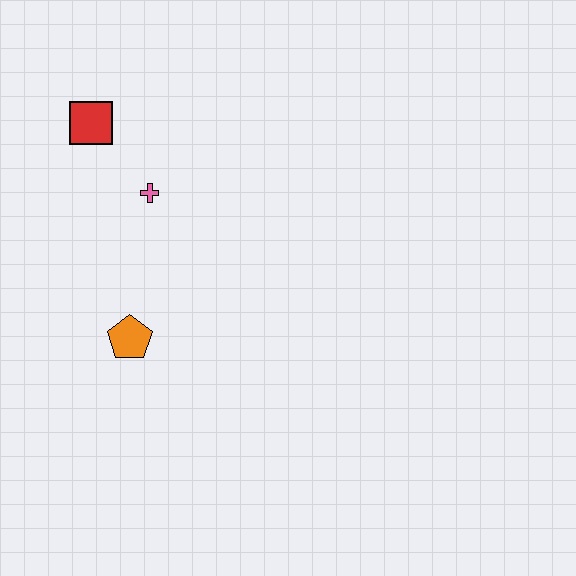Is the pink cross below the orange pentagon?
No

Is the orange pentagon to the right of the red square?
Yes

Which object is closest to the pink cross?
The red square is closest to the pink cross.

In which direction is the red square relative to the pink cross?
The red square is above the pink cross.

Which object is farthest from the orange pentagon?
The red square is farthest from the orange pentagon.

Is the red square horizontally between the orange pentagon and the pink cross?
No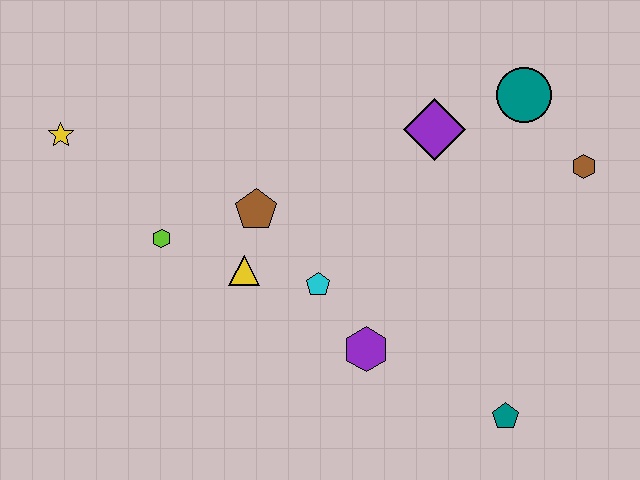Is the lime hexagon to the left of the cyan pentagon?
Yes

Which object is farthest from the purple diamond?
The yellow star is farthest from the purple diamond.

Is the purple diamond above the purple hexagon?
Yes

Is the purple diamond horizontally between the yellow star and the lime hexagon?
No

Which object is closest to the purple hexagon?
The cyan pentagon is closest to the purple hexagon.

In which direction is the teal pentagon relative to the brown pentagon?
The teal pentagon is to the right of the brown pentagon.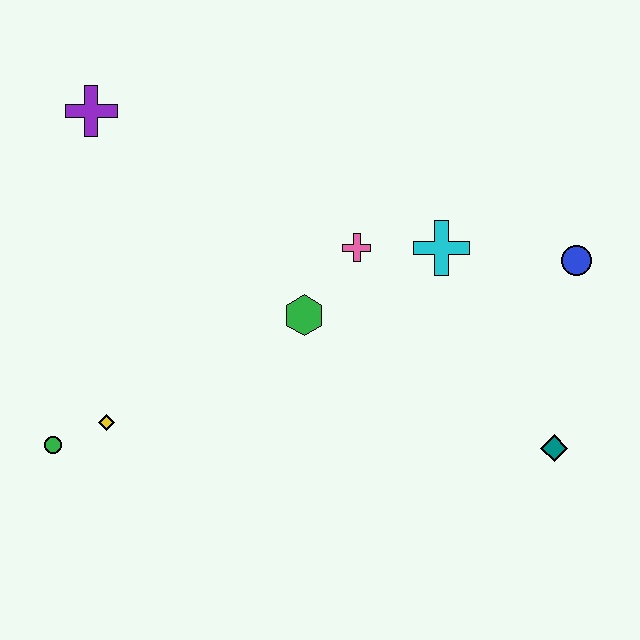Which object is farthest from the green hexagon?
The purple cross is farthest from the green hexagon.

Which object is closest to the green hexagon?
The pink cross is closest to the green hexagon.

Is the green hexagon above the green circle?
Yes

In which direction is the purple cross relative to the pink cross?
The purple cross is to the left of the pink cross.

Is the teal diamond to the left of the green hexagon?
No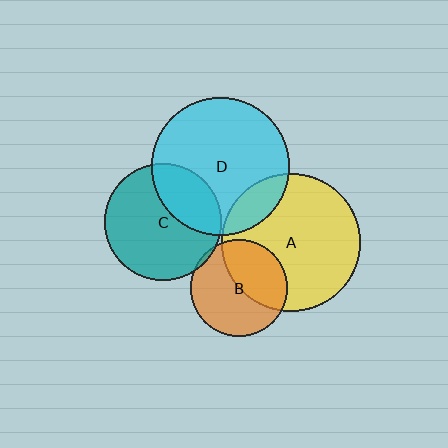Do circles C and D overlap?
Yes.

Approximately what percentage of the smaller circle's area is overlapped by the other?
Approximately 30%.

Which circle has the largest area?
Circle A (yellow).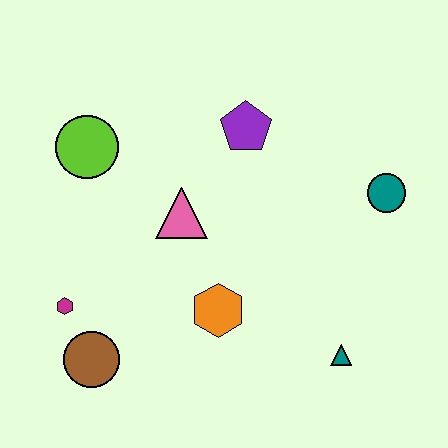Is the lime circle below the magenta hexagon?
No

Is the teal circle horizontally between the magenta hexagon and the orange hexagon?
No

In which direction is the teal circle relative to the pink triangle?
The teal circle is to the right of the pink triangle.